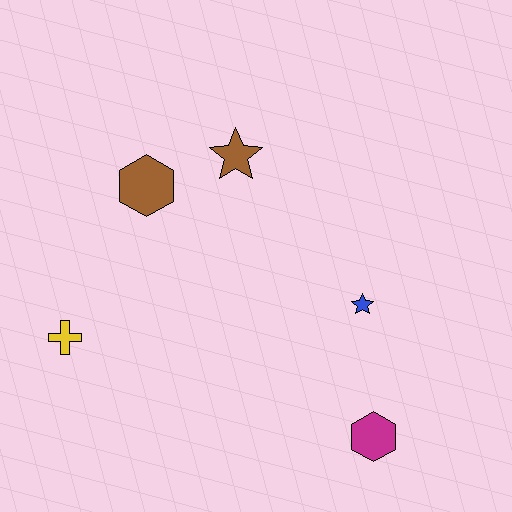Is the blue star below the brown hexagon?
Yes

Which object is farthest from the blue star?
The yellow cross is farthest from the blue star.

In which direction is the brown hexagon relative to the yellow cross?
The brown hexagon is above the yellow cross.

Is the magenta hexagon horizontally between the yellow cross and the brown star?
No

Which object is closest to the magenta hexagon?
The blue star is closest to the magenta hexagon.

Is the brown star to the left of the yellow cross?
No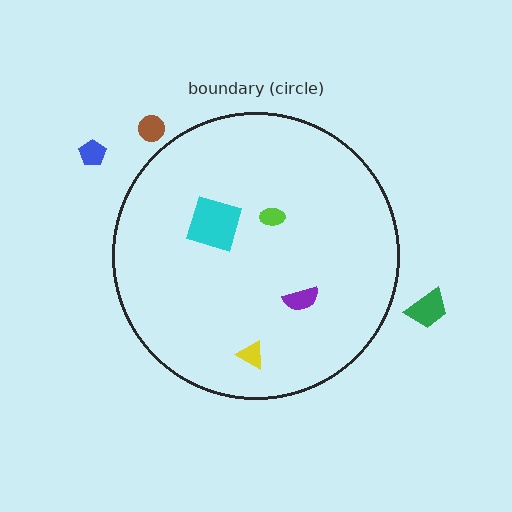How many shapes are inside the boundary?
4 inside, 3 outside.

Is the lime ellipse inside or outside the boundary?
Inside.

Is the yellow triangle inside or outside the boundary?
Inside.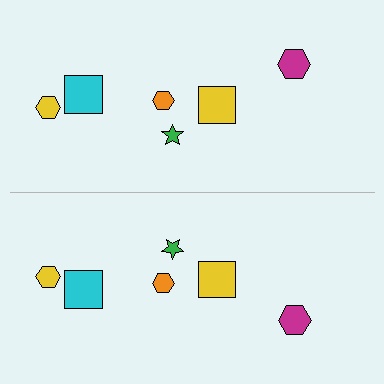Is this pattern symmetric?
Yes, this pattern has bilateral (reflection) symmetry.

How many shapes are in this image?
There are 12 shapes in this image.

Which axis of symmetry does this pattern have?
The pattern has a horizontal axis of symmetry running through the center of the image.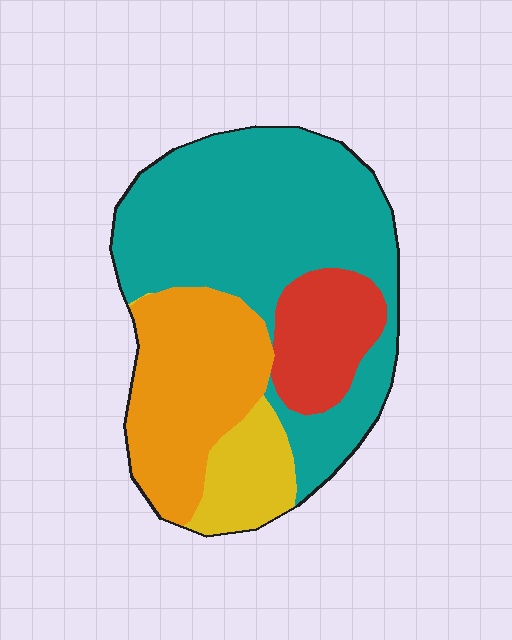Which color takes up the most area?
Teal, at roughly 50%.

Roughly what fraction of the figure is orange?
Orange takes up about one quarter (1/4) of the figure.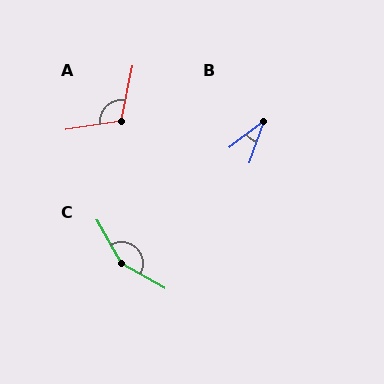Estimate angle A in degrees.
Approximately 111 degrees.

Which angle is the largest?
C, at approximately 149 degrees.